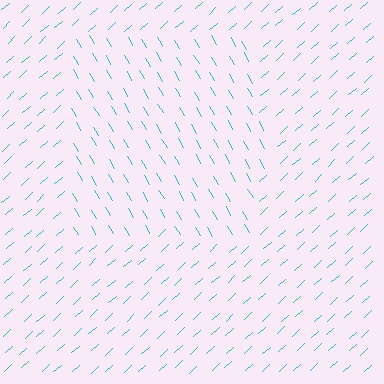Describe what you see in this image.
The image is filled with small cyan line segments. A rectangle region in the image has lines oriented differently from the surrounding lines, creating a visible texture boundary.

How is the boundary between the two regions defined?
The boundary is defined purely by a change in line orientation (approximately 79 degrees difference). All lines are the same color and thickness.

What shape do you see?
I see a rectangle.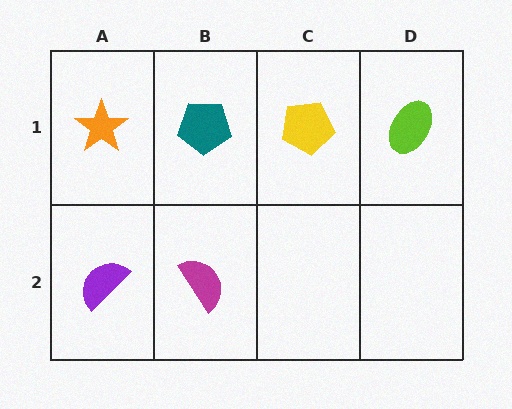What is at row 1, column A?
An orange star.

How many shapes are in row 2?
2 shapes.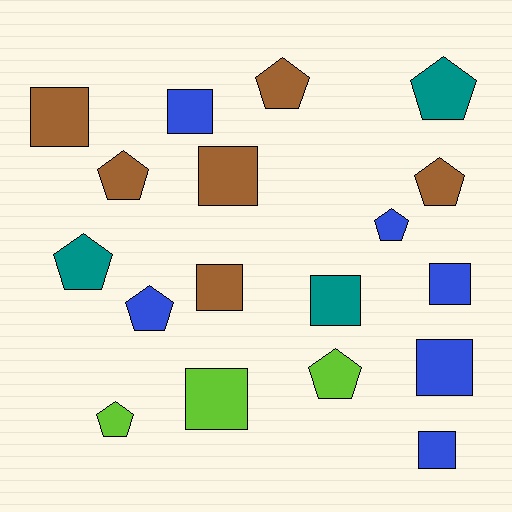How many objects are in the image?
There are 18 objects.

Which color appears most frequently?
Brown, with 6 objects.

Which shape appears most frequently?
Pentagon, with 9 objects.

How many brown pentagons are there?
There are 3 brown pentagons.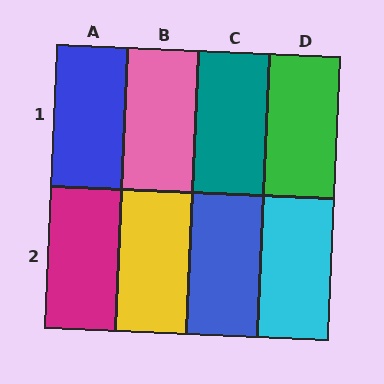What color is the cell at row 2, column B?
Yellow.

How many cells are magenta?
1 cell is magenta.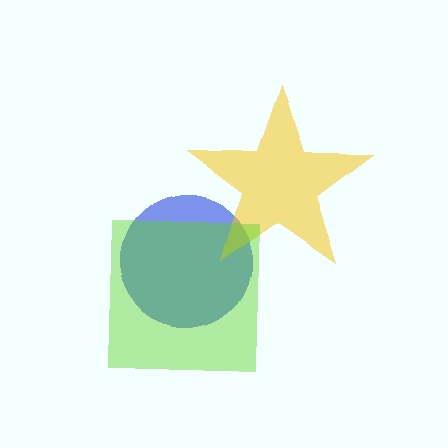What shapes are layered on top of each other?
The layered shapes are: a blue circle, a yellow star, a lime square.